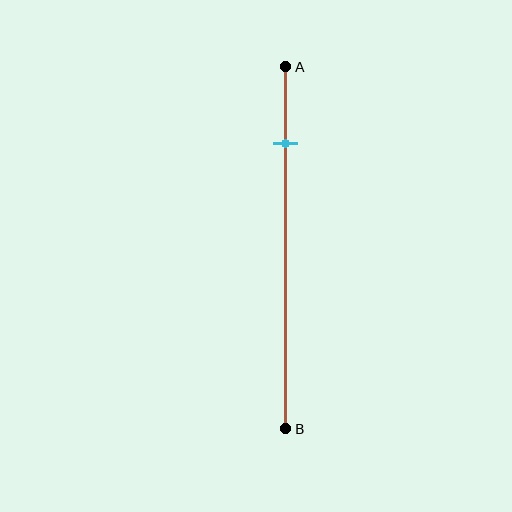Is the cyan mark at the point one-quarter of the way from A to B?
No, the mark is at about 20% from A, not at the 25% one-quarter point.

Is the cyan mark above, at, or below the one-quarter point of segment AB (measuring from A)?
The cyan mark is above the one-quarter point of segment AB.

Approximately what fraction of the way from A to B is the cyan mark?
The cyan mark is approximately 20% of the way from A to B.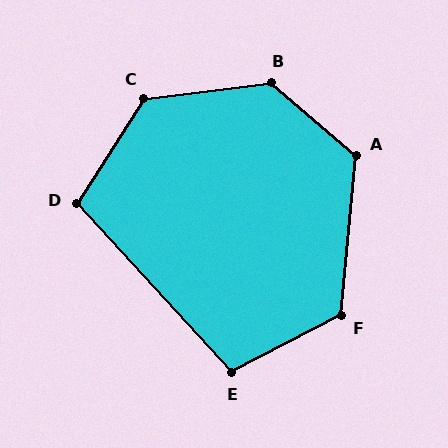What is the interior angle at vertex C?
Approximately 130 degrees (obtuse).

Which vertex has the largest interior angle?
B, at approximately 132 degrees.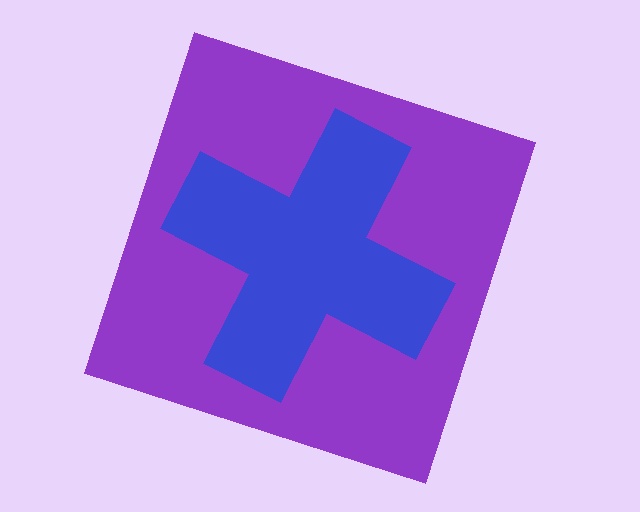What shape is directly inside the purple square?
The blue cross.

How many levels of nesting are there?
2.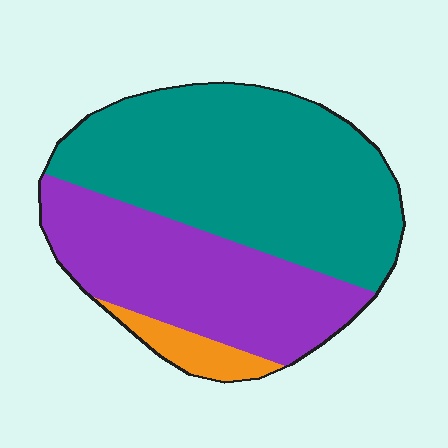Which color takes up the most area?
Teal, at roughly 55%.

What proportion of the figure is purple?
Purple takes up about three eighths (3/8) of the figure.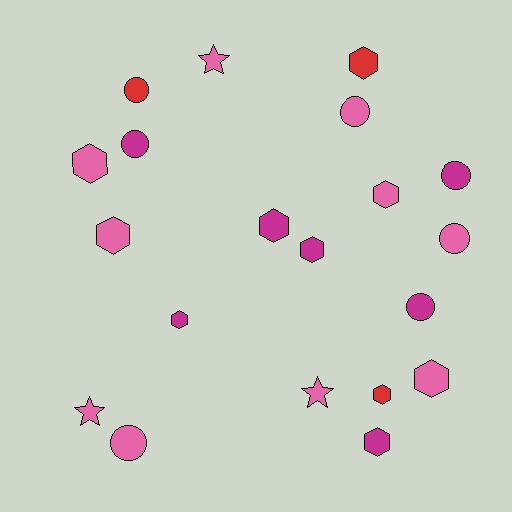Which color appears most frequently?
Pink, with 10 objects.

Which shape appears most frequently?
Hexagon, with 10 objects.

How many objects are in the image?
There are 20 objects.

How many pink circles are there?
There are 3 pink circles.